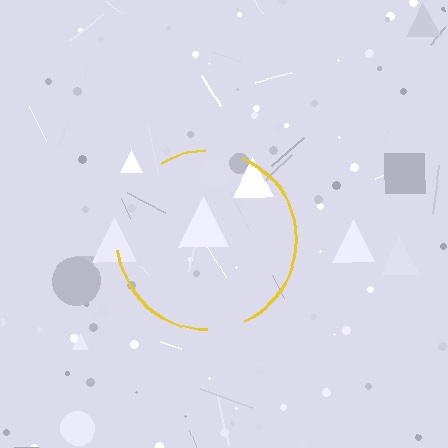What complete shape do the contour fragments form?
The contour fragments form a circle.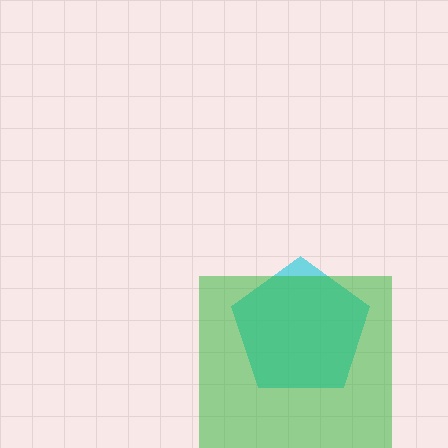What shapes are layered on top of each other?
The layered shapes are: a cyan pentagon, a green square.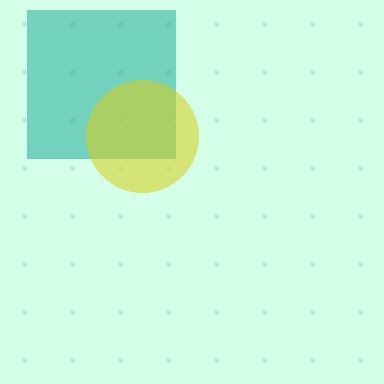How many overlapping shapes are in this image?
There are 2 overlapping shapes in the image.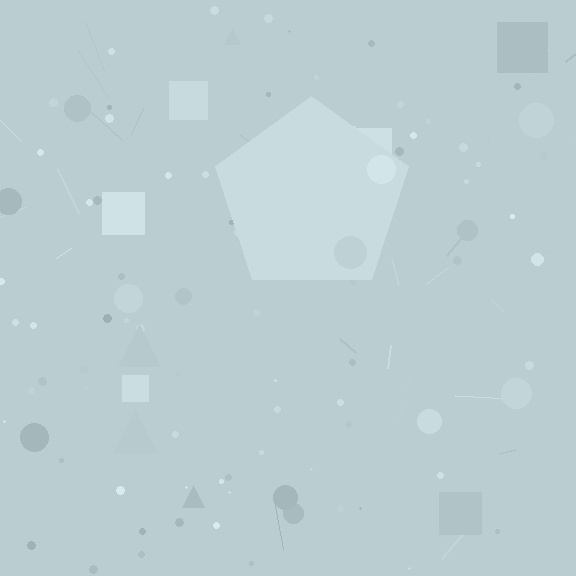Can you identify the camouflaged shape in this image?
The camouflaged shape is a pentagon.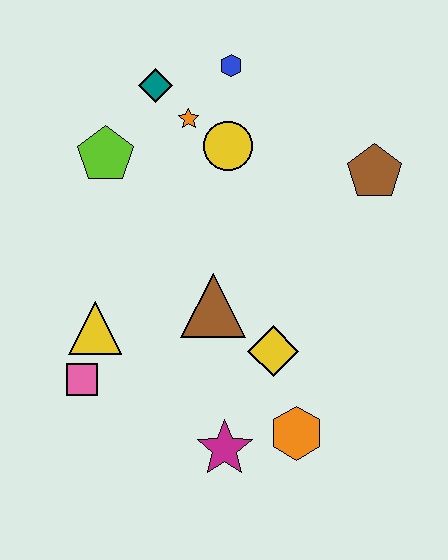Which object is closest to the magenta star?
The orange hexagon is closest to the magenta star.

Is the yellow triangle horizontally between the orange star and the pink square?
Yes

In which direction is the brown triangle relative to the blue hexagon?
The brown triangle is below the blue hexagon.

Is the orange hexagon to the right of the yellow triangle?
Yes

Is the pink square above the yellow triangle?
No